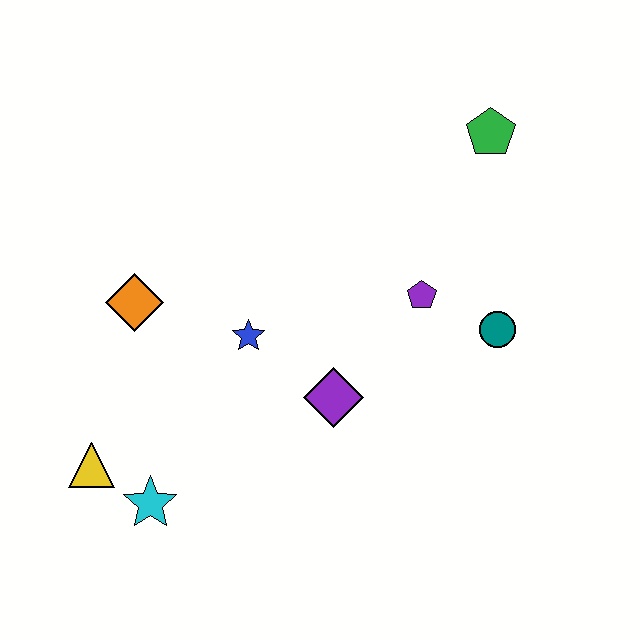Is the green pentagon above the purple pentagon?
Yes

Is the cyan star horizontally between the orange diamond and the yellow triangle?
No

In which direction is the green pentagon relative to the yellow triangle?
The green pentagon is to the right of the yellow triangle.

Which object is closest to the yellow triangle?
The cyan star is closest to the yellow triangle.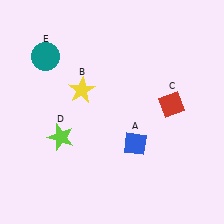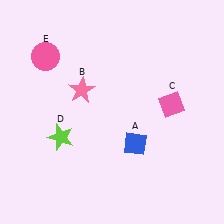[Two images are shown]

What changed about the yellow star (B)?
In Image 1, B is yellow. In Image 2, it changed to pink.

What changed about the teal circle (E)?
In Image 1, E is teal. In Image 2, it changed to pink.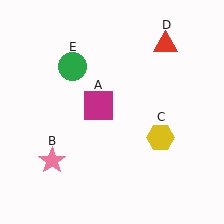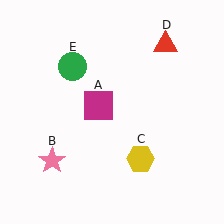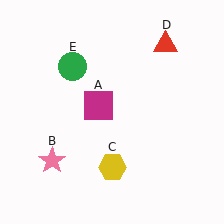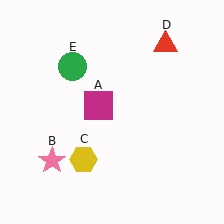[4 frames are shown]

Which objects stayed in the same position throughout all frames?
Magenta square (object A) and pink star (object B) and red triangle (object D) and green circle (object E) remained stationary.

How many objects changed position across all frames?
1 object changed position: yellow hexagon (object C).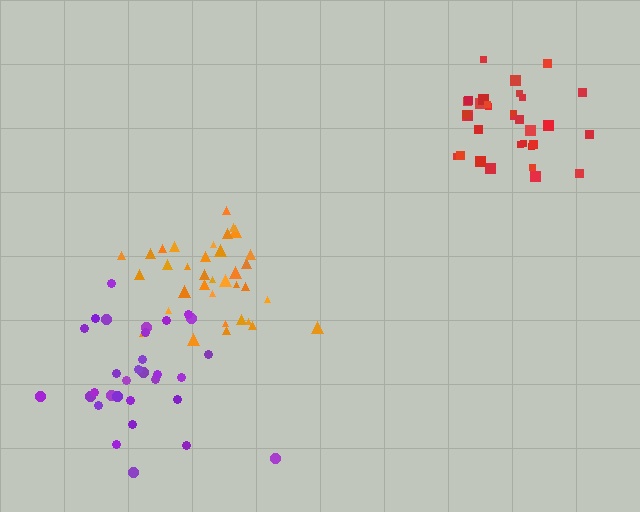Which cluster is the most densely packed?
Red.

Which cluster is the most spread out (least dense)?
Purple.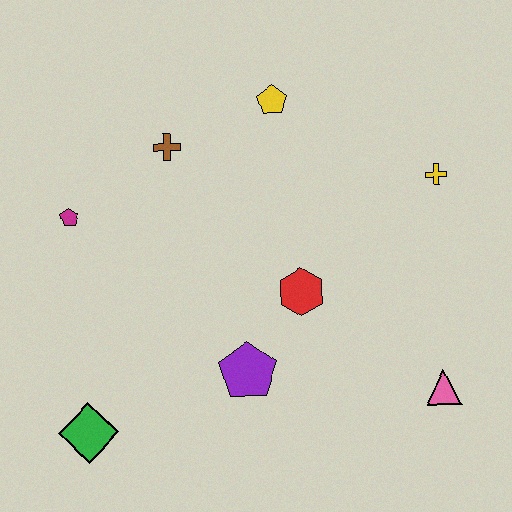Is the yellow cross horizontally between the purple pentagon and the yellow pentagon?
No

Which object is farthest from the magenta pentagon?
The pink triangle is farthest from the magenta pentagon.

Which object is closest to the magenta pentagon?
The brown cross is closest to the magenta pentagon.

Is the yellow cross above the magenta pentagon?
Yes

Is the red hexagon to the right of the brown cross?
Yes